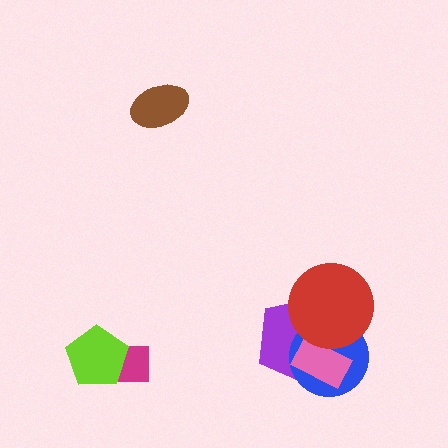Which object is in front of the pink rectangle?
The red circle is in front of the pink rectangle.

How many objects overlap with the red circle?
3 objects overlap with the red circle.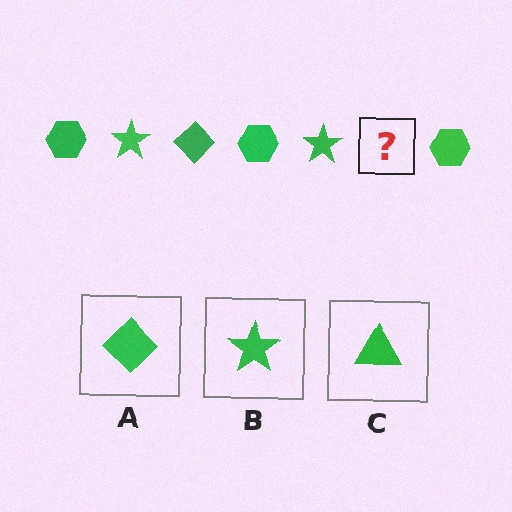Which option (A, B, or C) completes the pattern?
A.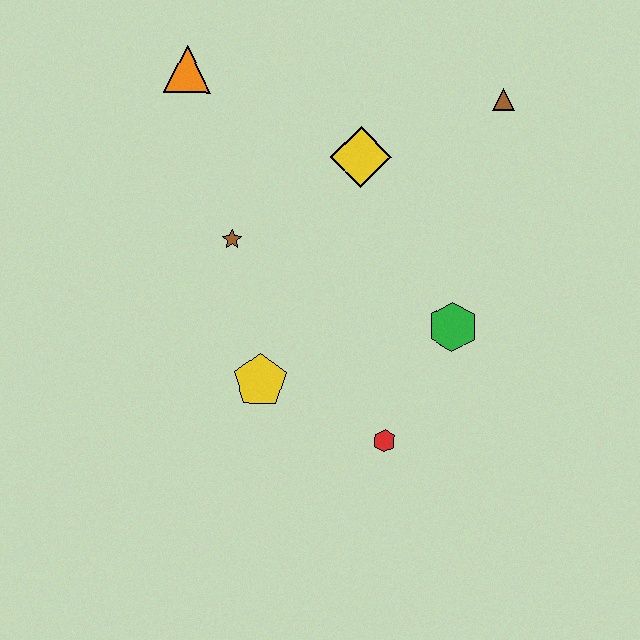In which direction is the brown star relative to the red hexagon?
The brown star is above the red hexagon.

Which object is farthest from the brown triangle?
The yellow pentagon is farthest from the brown triangle.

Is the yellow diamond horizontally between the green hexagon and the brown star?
Yes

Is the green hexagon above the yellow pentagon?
Yes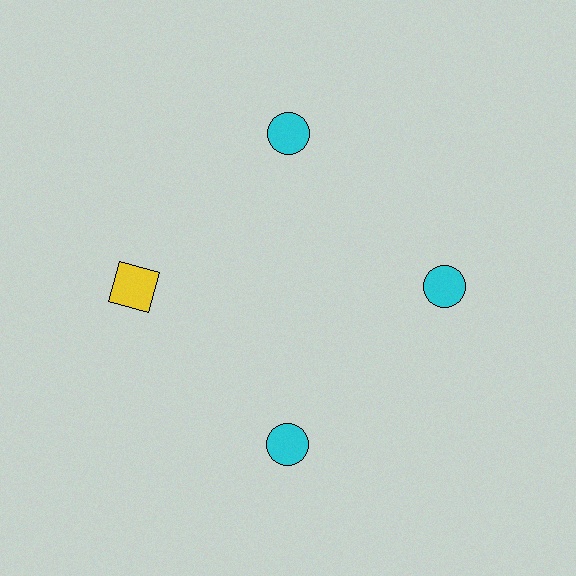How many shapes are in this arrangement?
There are 4 shapes arranged in a ring pattern.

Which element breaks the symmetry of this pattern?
The yellow square at roughly the 9 o'clock position breaks the symmetry. All other shapes are cyan circles.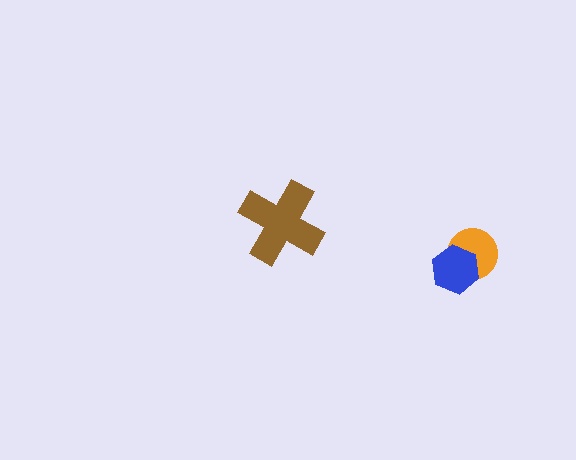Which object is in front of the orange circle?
The blue hexagon is in front of the orange circle.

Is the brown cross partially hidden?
No, no other shape covers it.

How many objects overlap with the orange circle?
1 object overlaps with the orange circle.